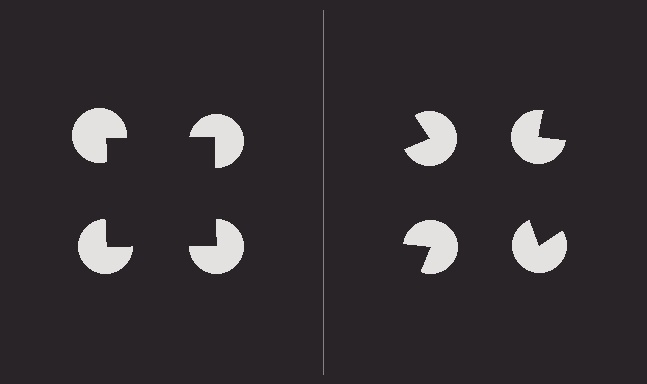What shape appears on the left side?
An illusory square.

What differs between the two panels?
The pac-man discs are positioned identically on both sides; only the wedge orientations differ. On the left they align to a square; on the right they are misaligned.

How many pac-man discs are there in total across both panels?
8 — 4 on each side.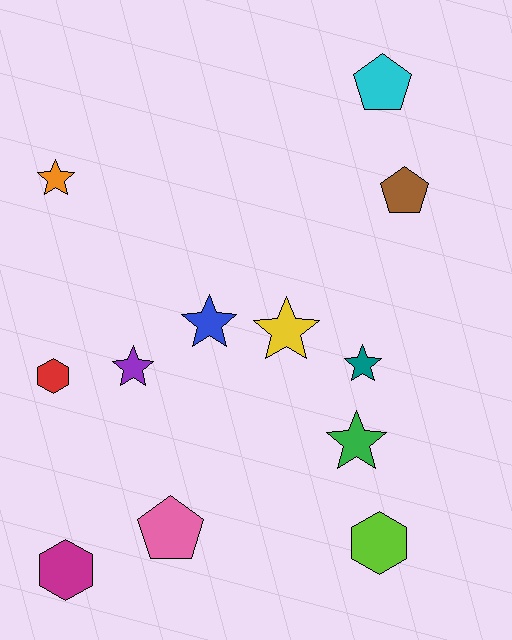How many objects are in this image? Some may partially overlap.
There are 12 objects.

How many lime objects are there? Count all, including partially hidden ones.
There is 1 lime object.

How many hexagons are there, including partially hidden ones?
There are 3 hexagons.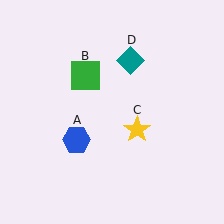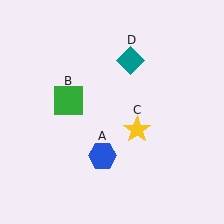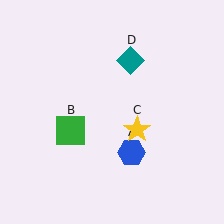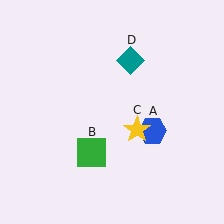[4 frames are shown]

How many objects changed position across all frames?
2 objects changed position: blue hexagon (object A), green square (object B).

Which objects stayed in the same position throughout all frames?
Yellow star (object C) and teal diamond (object D) remained stationary.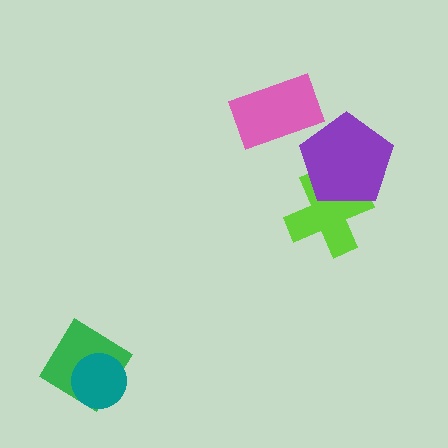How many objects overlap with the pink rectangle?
0 objects overlap with the pink rectangle.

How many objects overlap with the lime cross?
1 object overlaps with the lime cross.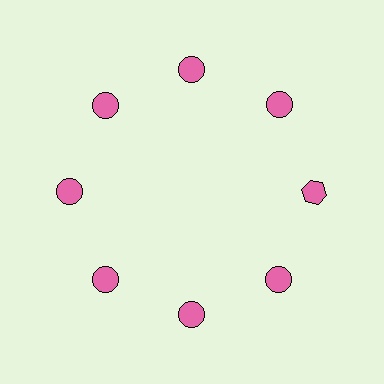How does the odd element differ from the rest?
It has a different shape: hexagon instead of circle.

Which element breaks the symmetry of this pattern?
The pink hexagon at roughly the 3 o'clock position breaks the symmetry. All other shapes are pink circles.